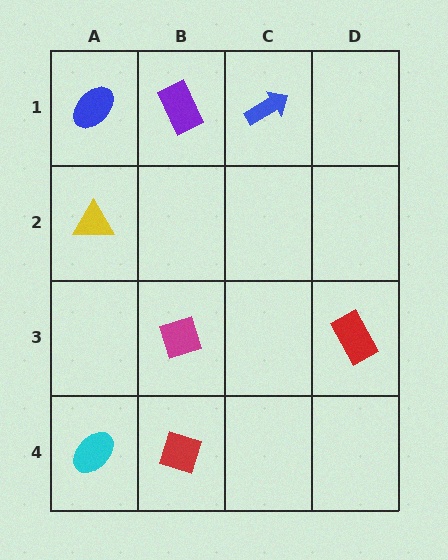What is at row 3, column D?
A red rectangle.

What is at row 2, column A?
A yellow triangle.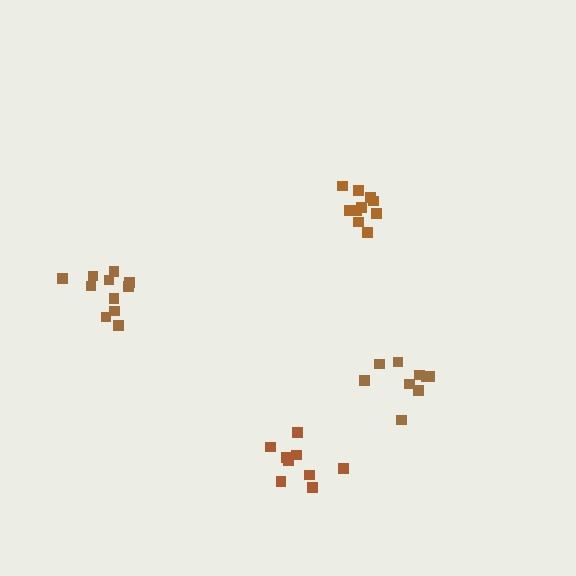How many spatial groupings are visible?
There are 4 spatial groupings.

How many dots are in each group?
Group 1: 11 dots, Group 2: 9 dots, Group 3: 10 dots, Group 4: 9 dots (39 total).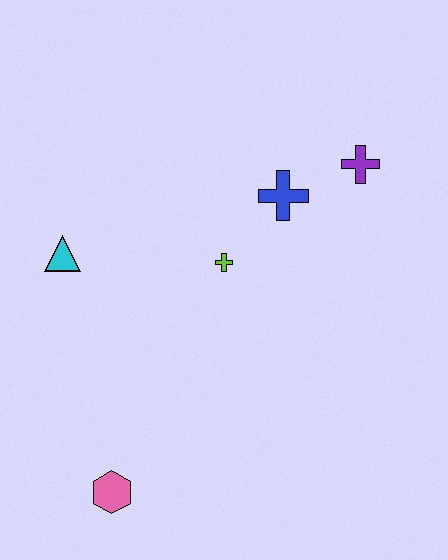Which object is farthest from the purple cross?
The pink hexagon is farthest from the purple cross.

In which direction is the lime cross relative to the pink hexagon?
The lime cross is above the pink hexagon.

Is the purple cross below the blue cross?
No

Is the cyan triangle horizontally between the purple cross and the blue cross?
No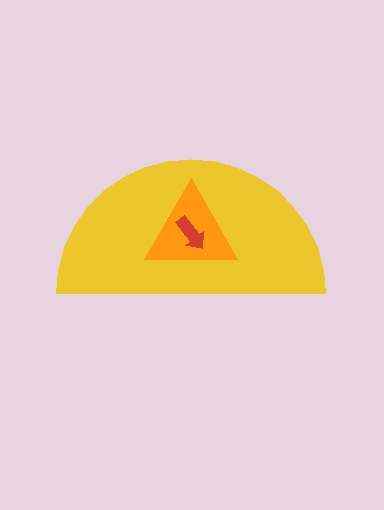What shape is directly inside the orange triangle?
The red arrow.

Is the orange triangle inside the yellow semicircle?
Yes.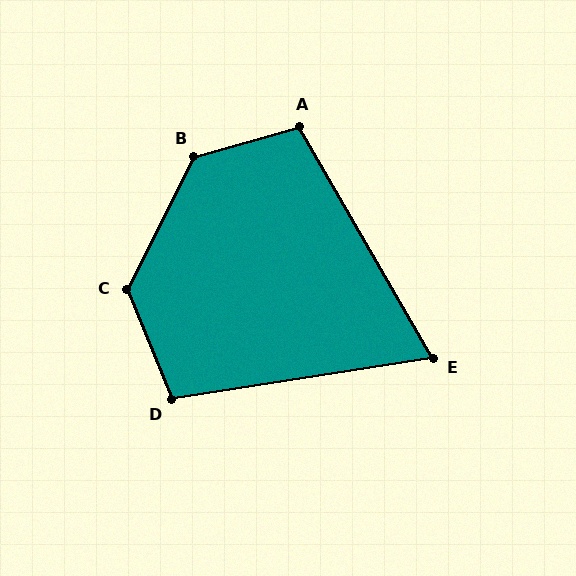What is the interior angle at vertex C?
Approximately 131 degrees (obtuse).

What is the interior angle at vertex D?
Approximately 103 degrees (obtuse).